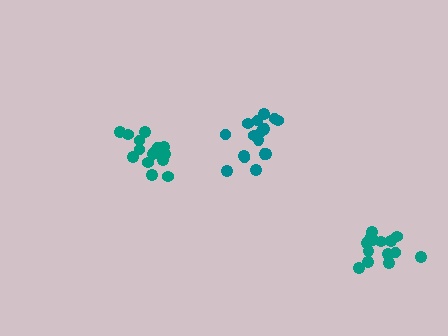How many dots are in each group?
Group 1: 16 dots, Group 2: 14 dots, Group 3: 15 dots (45 total).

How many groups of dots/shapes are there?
There are 3 groups.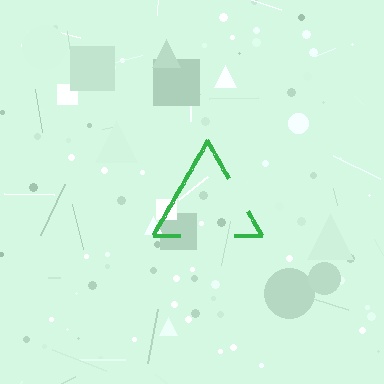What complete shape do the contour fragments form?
The contour fragments form a triangle.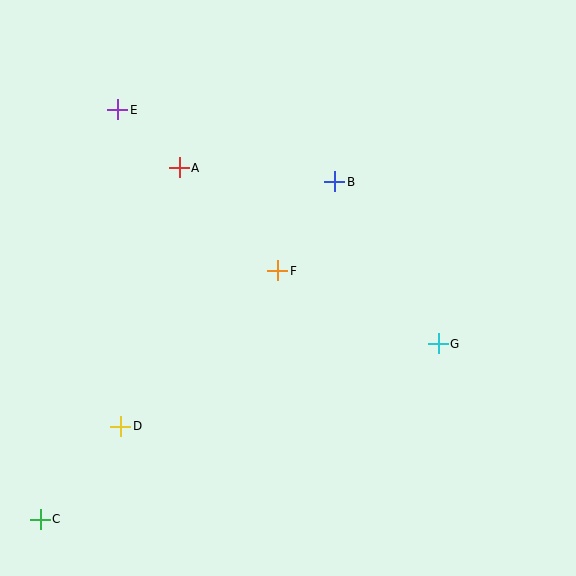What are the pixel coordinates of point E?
Point E is at (118, 110).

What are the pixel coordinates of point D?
Point D is at (121, 426).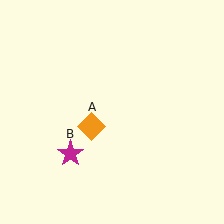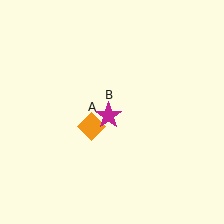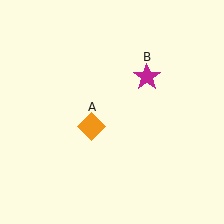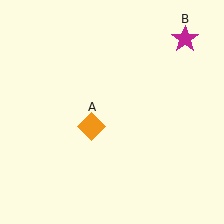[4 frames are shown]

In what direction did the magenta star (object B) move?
The magenta star (object B) moved up and to the right.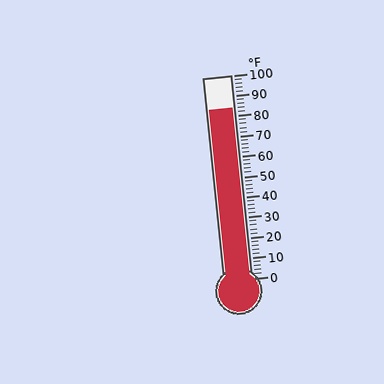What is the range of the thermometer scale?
The thermometer scale ranges from 0°F to 100°F.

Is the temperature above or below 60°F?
The temperature is above 60°F.